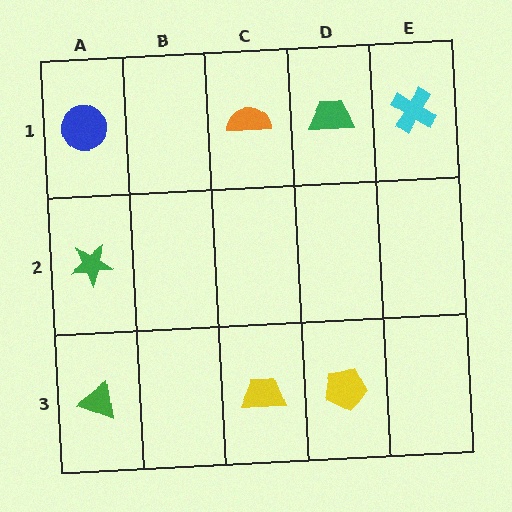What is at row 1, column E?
A cyan cross.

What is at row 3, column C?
A yellow trapezoid.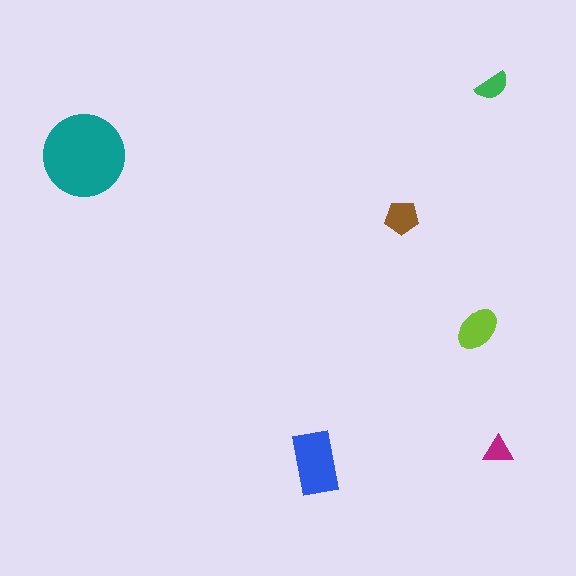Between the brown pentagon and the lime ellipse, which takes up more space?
The lime ellipse.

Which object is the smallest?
The magenta triangle.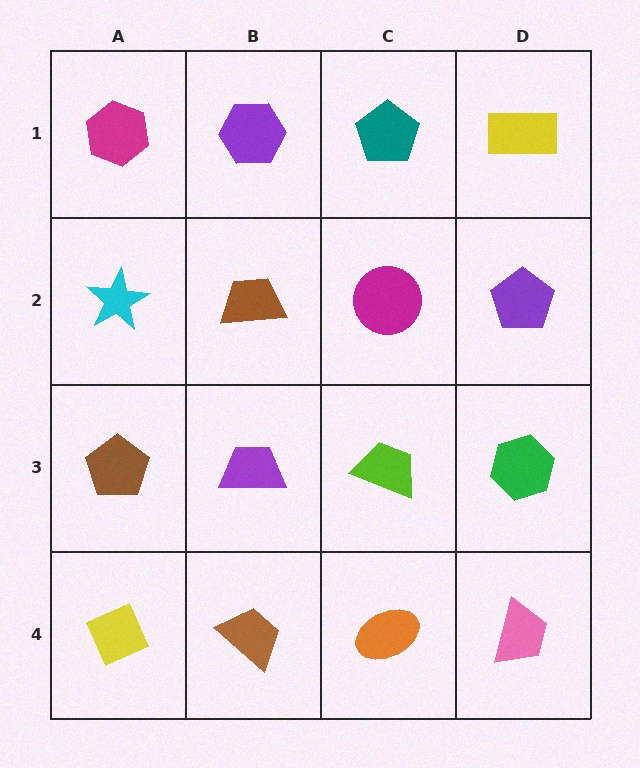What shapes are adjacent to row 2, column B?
A purple hexagon (row 1, column B), a purple trapezoid (row 3, column B), a cyan star (row 2, column A), a magenta circle (row 2, column C).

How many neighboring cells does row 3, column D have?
3.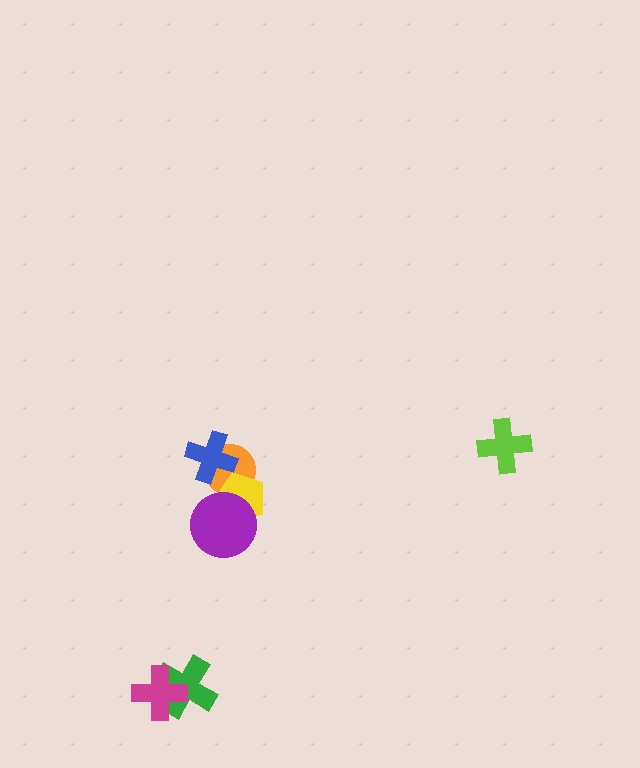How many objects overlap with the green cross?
1 object overlaps with the green cross.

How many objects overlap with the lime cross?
0 objects overlap with the lime cross.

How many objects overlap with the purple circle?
1 object overlaps with the purple circle.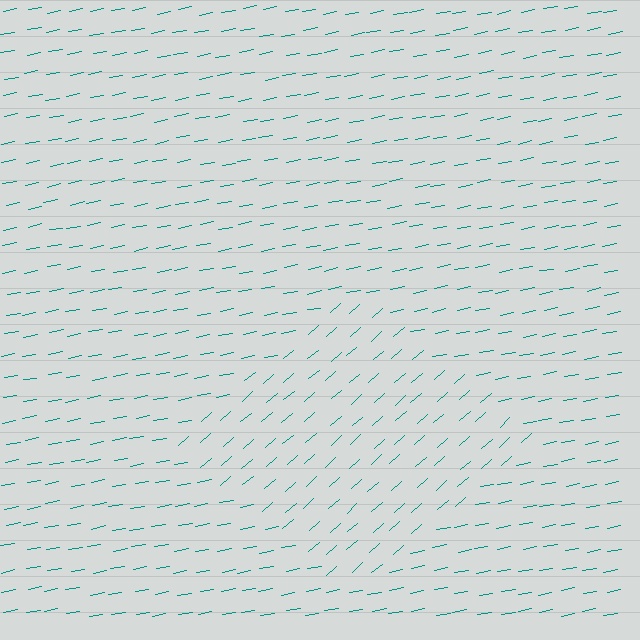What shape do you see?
I see a diamond.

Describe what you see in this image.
The image is filled with small teal line segments. A diamond region in the image has lines oriented differently from the surrounding lines, creating a visible texture boundary.